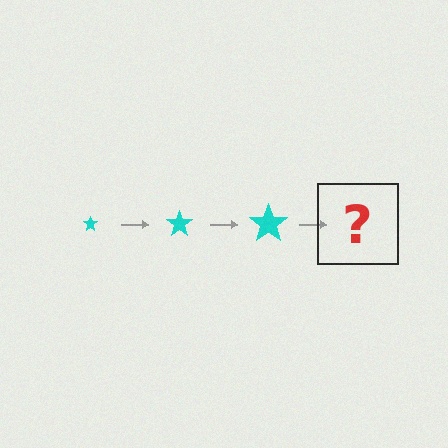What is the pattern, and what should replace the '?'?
The pattern is that the star gets progressively larger each step. The '?' should be a cyan star, larger than the previous one.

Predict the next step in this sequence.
The next step is a cyan star, larger than the previous one.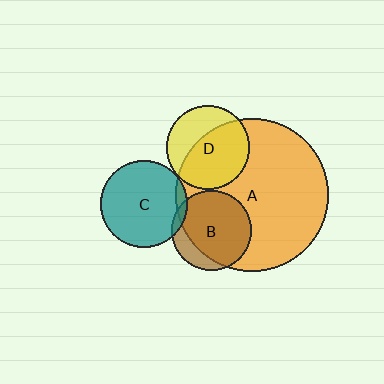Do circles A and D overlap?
Yes.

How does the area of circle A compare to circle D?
Approximately 3.4 times.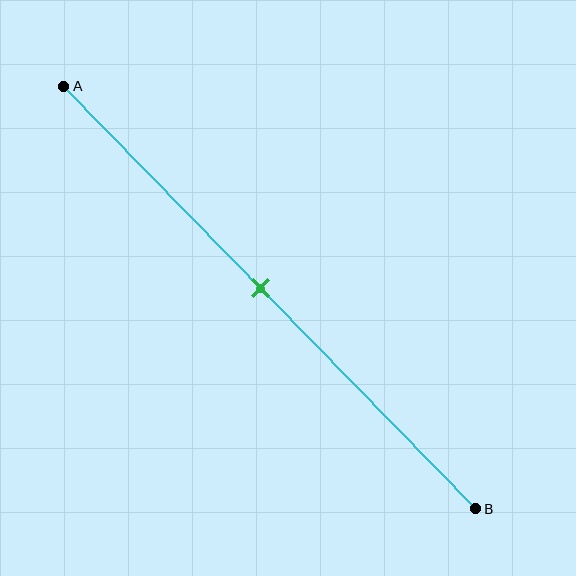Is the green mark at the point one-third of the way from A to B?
No, the mark is at about 50% from A, not at the 33% one-third point.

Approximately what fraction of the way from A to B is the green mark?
The green mark is approximately 50% of the way from A to B.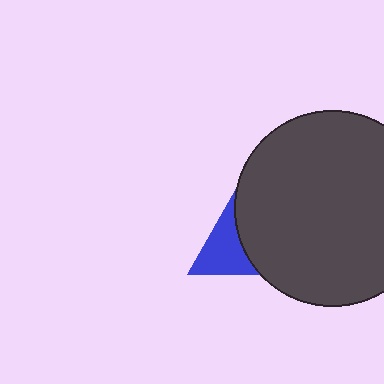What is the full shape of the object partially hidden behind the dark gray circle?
The partially hidden object is a blue triangle.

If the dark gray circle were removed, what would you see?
You would see the complete blue triangle.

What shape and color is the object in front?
The object in front is a dark gray circle.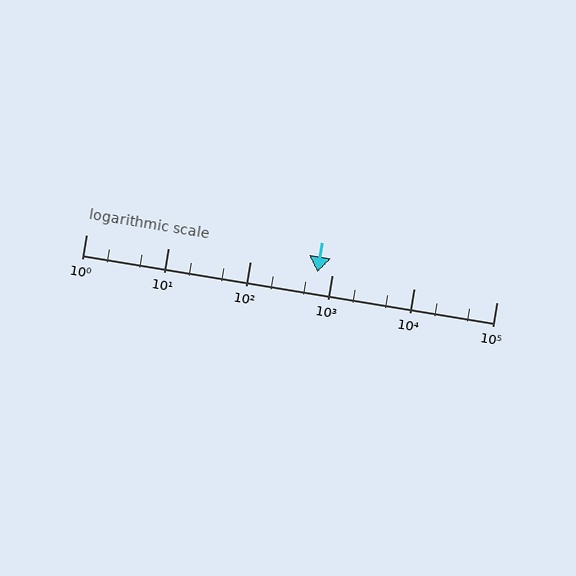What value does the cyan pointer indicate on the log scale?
The pointer indicates approximately 650.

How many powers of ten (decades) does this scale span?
The scale spans 5 decades, from 1 to 100000.